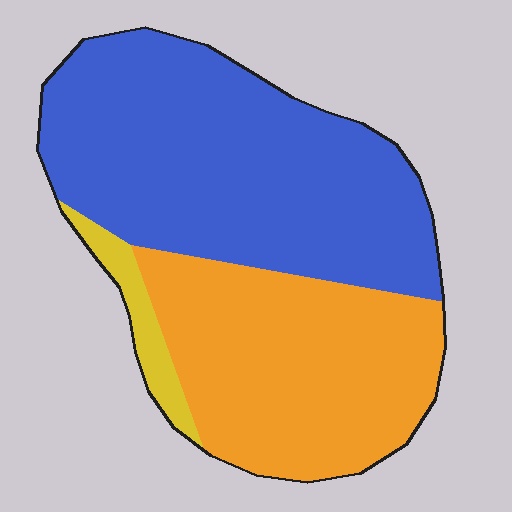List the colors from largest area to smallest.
From largest to smallest: blue, orange, yellow.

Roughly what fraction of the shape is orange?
Orange covers 39% of the shape.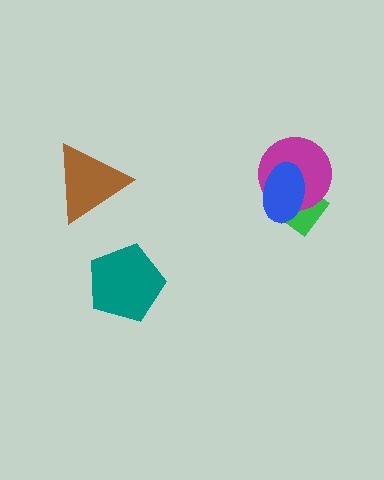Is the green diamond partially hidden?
Yes, it is partially covered by another shape.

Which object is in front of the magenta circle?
The blue ellipse is in front of the magenta circle.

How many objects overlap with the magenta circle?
2 objects overlap with the magenta circle.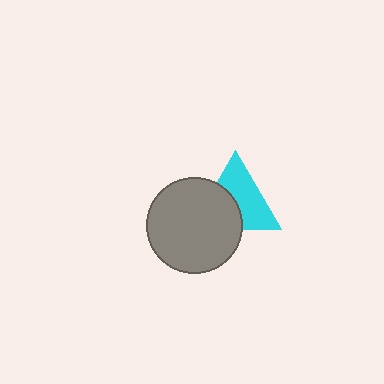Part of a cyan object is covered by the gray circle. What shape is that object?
It is a triangle.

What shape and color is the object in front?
The object in front is a gray circle.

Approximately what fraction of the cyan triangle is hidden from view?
Roughly 42% of the cyan triangle is hidden behind the gray circle.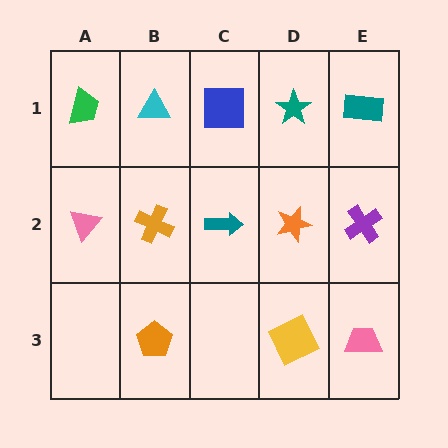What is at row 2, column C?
A teal arrow.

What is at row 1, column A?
A green trapezoid.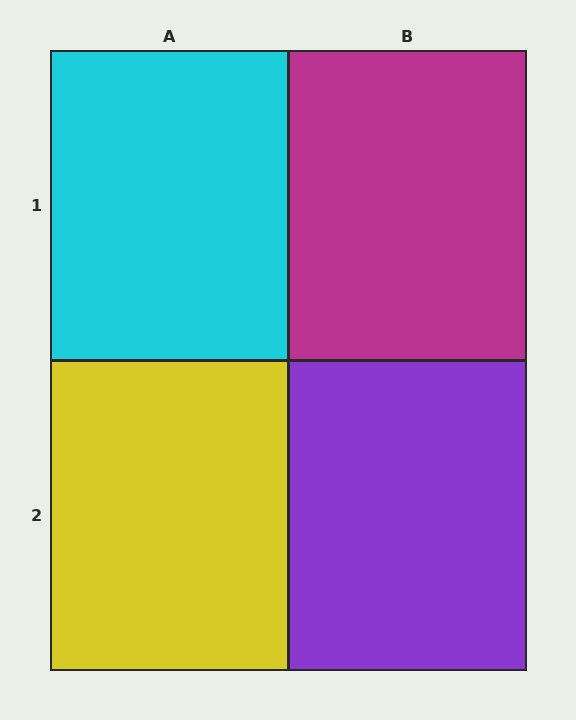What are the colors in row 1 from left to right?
Cyan, magenta.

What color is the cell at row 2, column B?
Purple.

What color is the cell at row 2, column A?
Yellow.